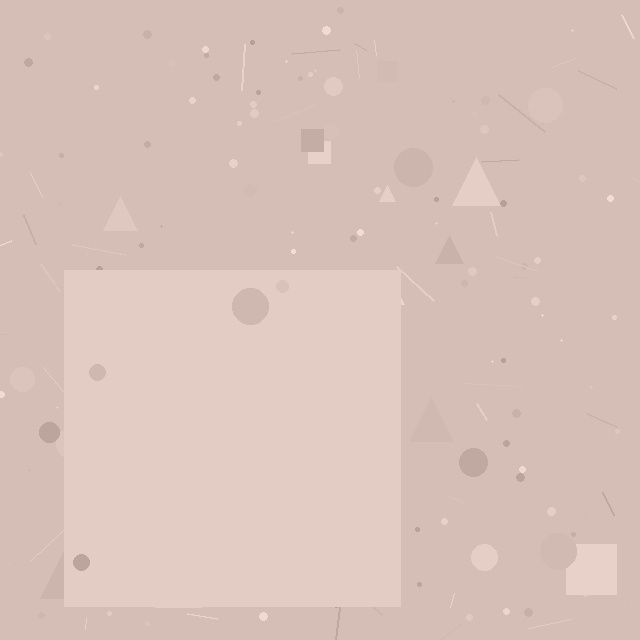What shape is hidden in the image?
A square is hidden in the image.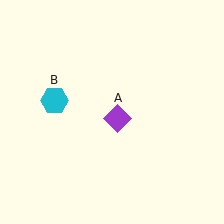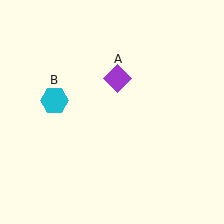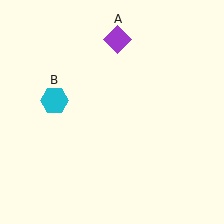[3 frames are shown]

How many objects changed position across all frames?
1 object changed position: purple diamond (object A).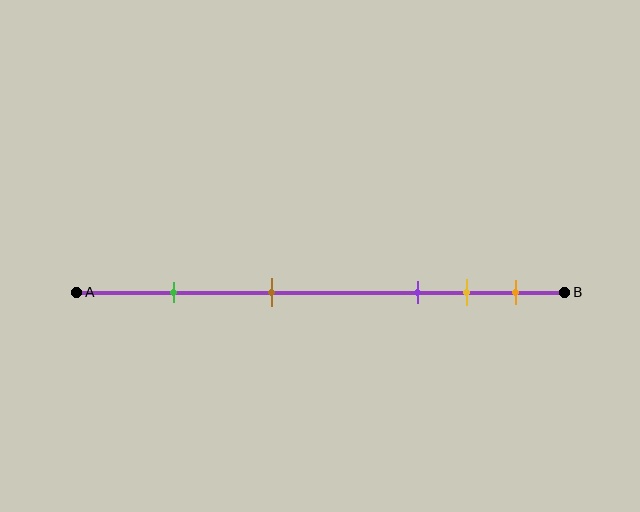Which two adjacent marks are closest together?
The yellow and orange marks are the closest adjacent pair.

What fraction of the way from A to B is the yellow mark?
The yellow mark is approximately 80% (0.8) of the way from A to B.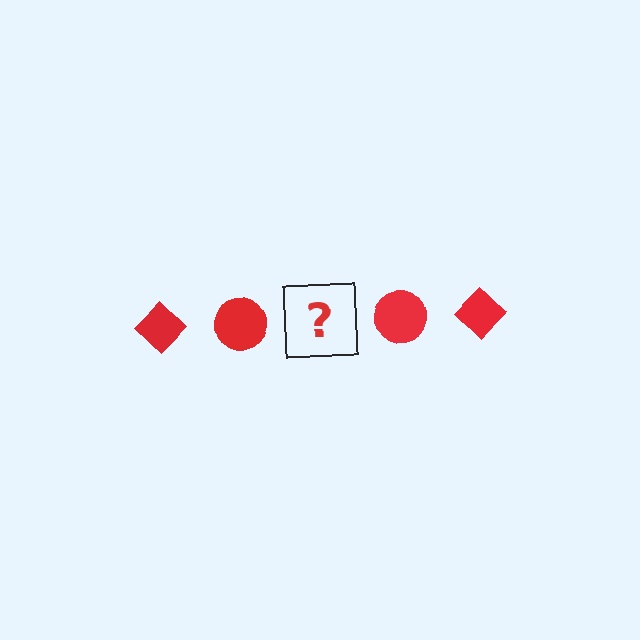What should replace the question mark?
The question mark should be replaced with a red diamond.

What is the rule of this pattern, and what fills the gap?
The rule is that the pattern cycles through diamond, circle shapes in red. The gap should be filled with a red diamond.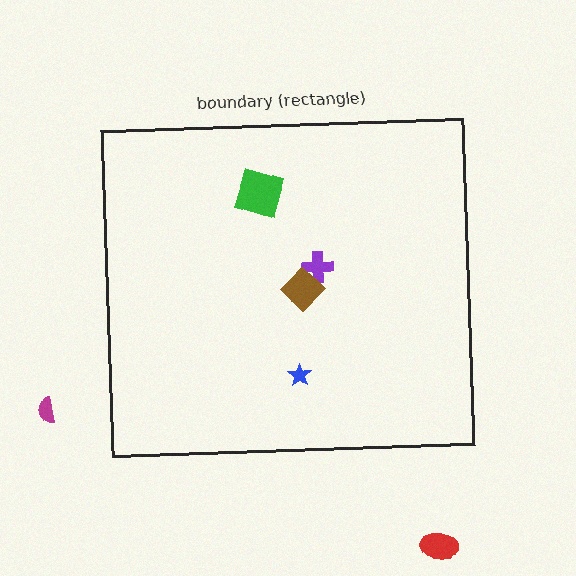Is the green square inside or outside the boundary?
Inside.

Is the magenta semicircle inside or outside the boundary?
Outside.